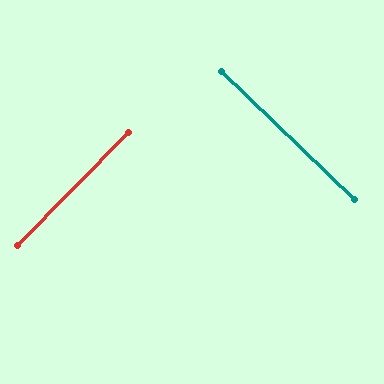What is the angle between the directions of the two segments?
Approximately 90 degrees.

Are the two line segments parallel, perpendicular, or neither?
Perpendicular — they meet at approximately 90°.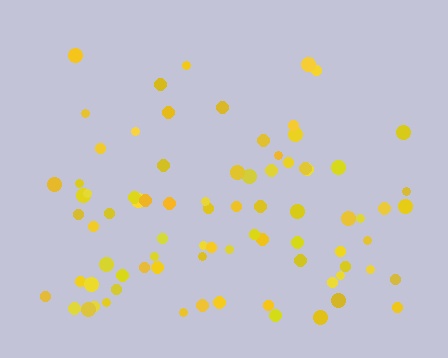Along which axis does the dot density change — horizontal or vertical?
Vertical.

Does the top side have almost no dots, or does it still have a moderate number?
Still a moderate number, just noticeably fewer than the bottom.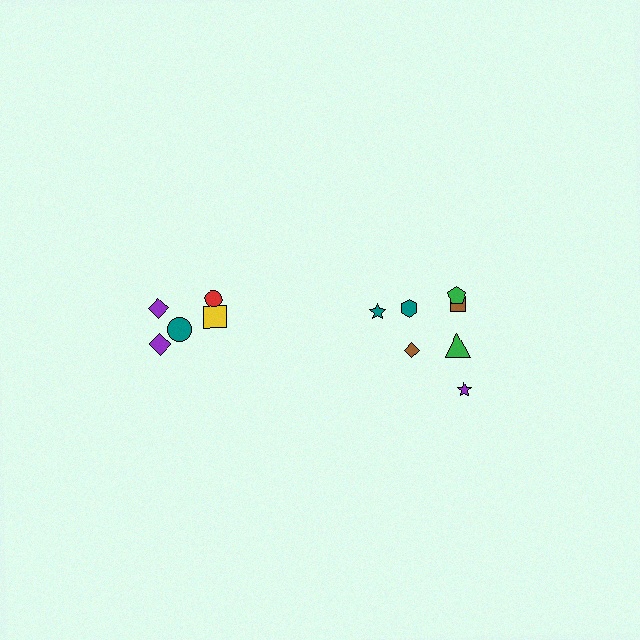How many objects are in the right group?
There are 7 objects.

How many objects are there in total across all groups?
There are 12 objects.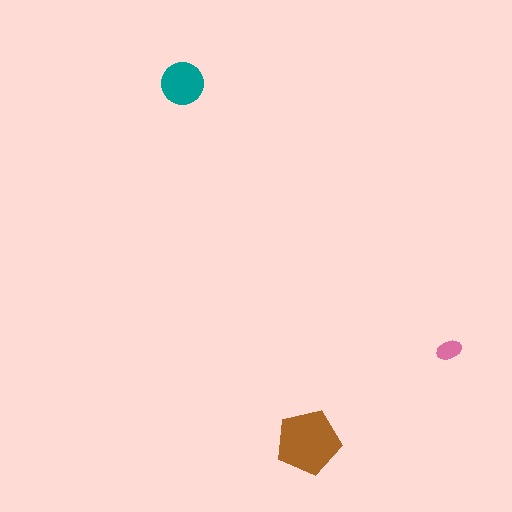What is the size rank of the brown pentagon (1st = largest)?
1st.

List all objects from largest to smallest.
The brown pentagon, the teal circle, the pink ellipse.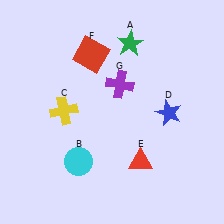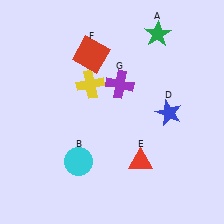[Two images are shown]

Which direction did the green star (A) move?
The green star (A) moved right.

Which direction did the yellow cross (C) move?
The yellow cross (C) moved right.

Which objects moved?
The objects that moved are: the green star (A), the yellow cross (C).